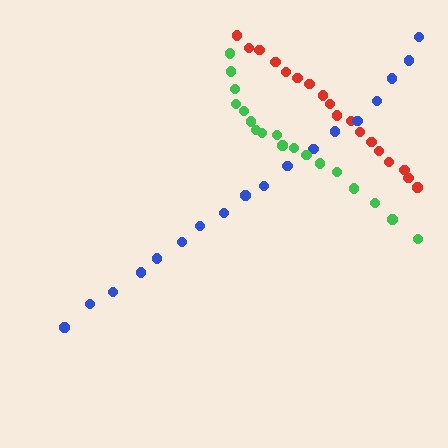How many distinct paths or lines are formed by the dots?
There are 3 distinct paths.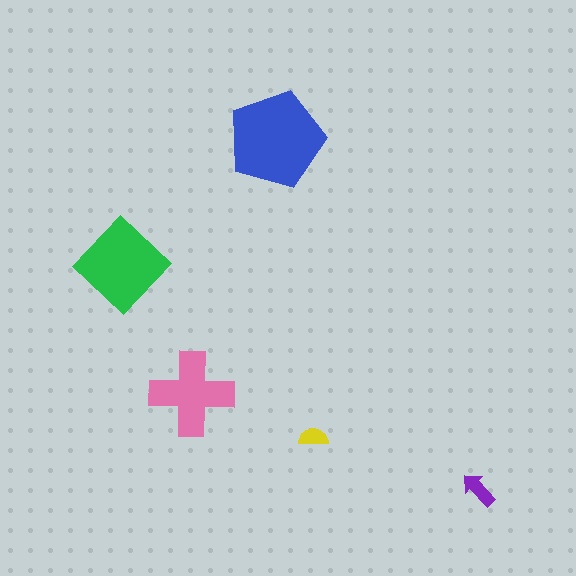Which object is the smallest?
The yellow semicircle.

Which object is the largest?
The blue pentagon.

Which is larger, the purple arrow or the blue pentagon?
The blue pentagon.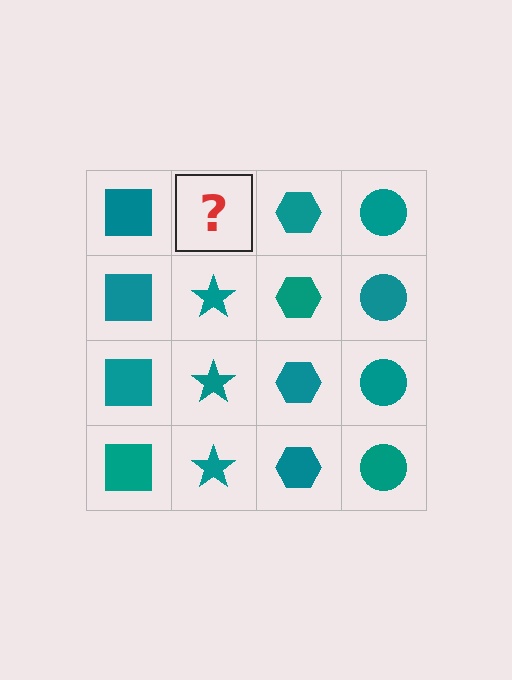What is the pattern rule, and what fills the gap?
The rule is that each column has a consistent shape. The gap should be filled with a teal star.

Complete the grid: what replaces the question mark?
The question mark should be replaced with a teal star.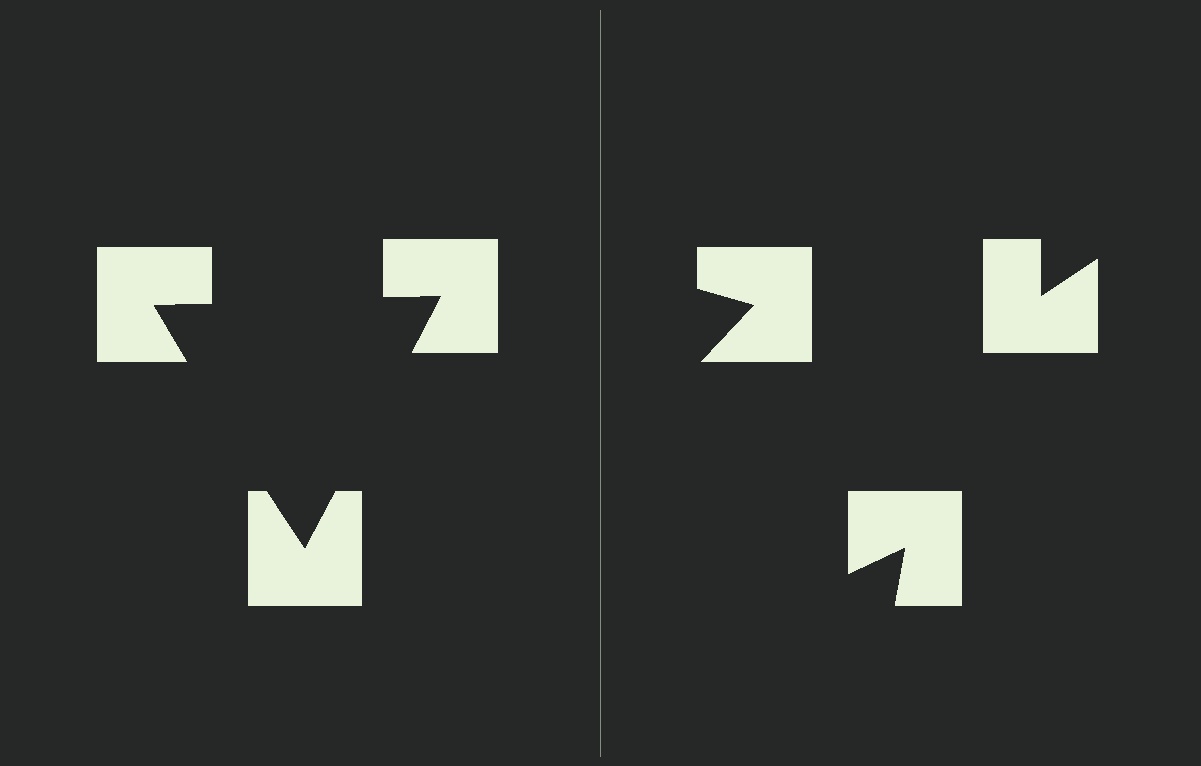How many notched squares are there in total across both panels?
6 — 3 on each side.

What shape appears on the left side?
An illusory triangle.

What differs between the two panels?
The notched squares are positioned identically on both sides; only the wedge orientations differ. On the left they align to a triangle; on the right they are misaligned.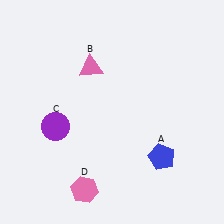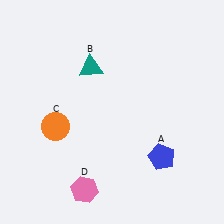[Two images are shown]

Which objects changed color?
B changed from pink to teal. C changed from purple to orange.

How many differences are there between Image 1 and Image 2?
There are 2 differences between the two images.